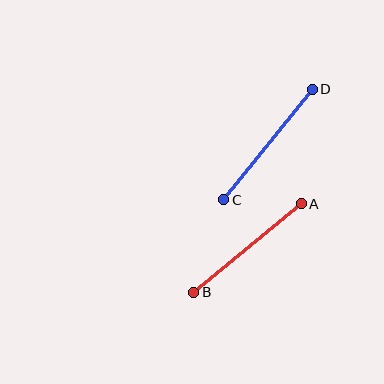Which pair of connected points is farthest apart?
Points C and D are farthest apart.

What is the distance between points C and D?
The distance is approximately 142 pixels.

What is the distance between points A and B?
The distance is approximately 139 pixels.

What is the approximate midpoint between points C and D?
The midpoint is at approximately (268, 144) pixels.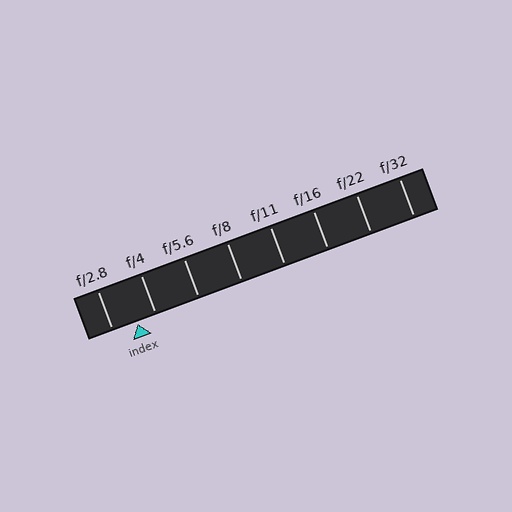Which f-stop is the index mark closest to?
The index mark is closest to f/4.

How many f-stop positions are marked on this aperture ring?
There are 8 f-stop positions marked.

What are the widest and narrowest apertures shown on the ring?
The widest aperture shown is f/2.8 and the narrowest is f/32.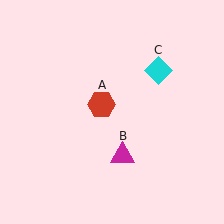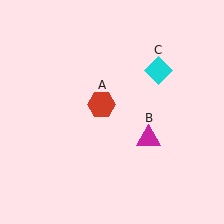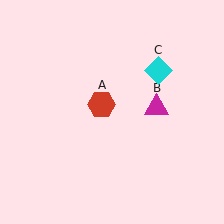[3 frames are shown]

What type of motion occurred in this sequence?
The magenta triangle (object B) rotated counterclockwise around the center of the scene.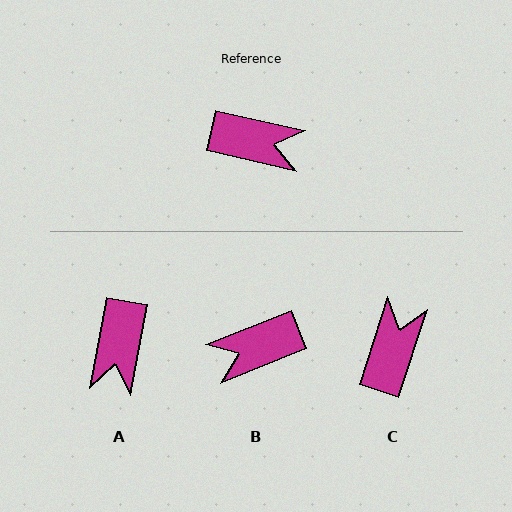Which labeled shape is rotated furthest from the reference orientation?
B, about 145 degrees away.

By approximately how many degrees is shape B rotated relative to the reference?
Approximately 145 degrees clockwise.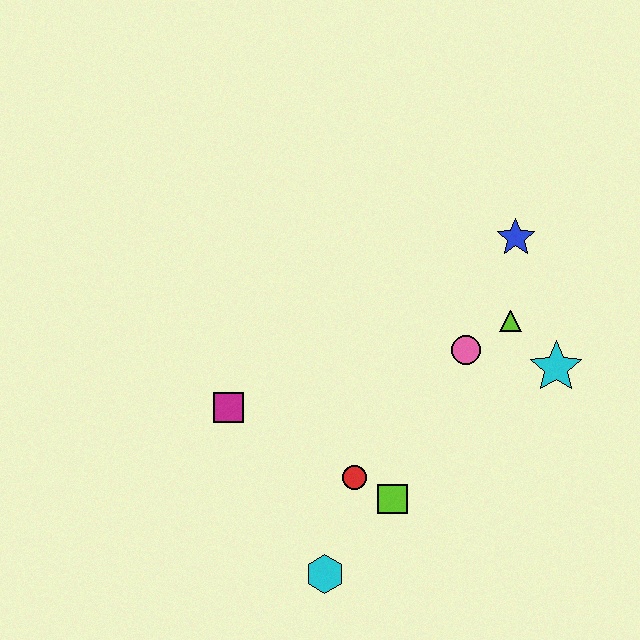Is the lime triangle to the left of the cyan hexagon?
No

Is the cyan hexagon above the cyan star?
No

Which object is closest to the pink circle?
The lime triangle is closest to the pink circle.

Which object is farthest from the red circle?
The blue star is farthest from the red circle.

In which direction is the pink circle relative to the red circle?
The pink circle is above the red circle.